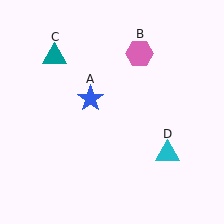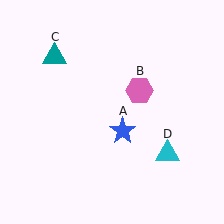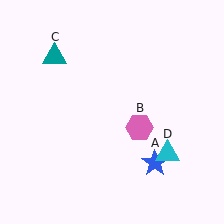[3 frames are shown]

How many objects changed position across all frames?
2 objects changed position: blue star (object A), pink hexagon (object B).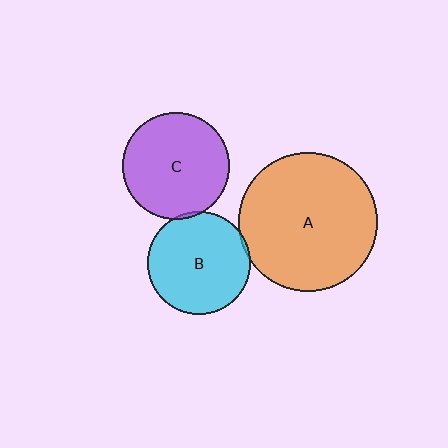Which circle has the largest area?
Circle A (orange).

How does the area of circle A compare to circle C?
Approximately 1.7 times.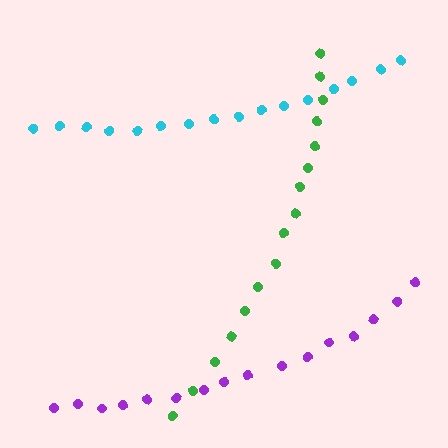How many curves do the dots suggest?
There are 3 distinct paths.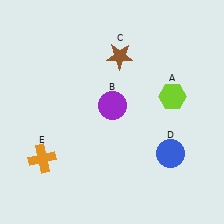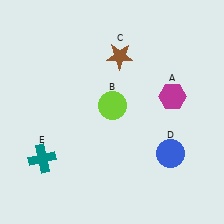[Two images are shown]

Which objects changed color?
A changed from lime to magenta. B changed from purple to lime. E changed from orange to teal.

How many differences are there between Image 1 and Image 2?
There are 3 differences between the two images.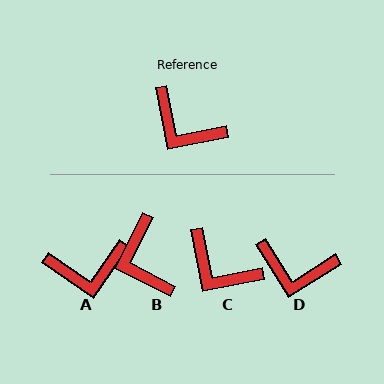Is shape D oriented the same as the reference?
No, it is off by about 21 degrees.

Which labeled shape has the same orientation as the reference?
C.